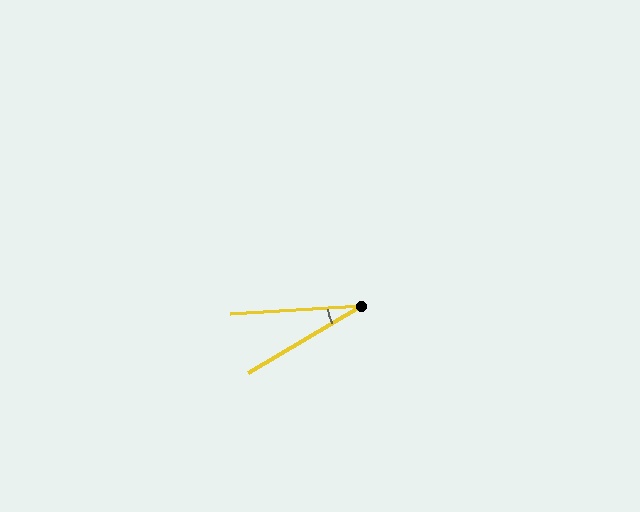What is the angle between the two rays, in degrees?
Approximately 27 degrees.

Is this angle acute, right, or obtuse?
It is acute.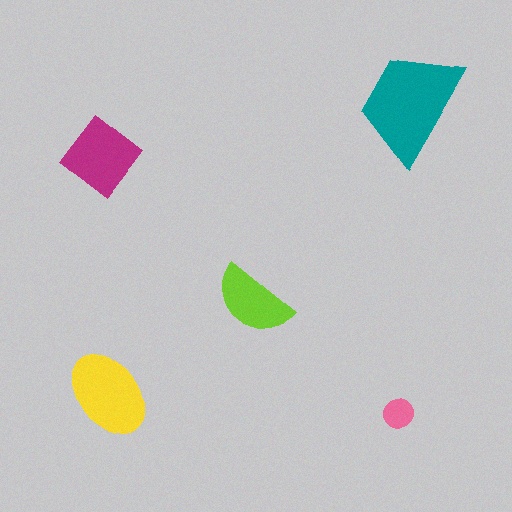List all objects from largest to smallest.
The teal trapezoid, the yellow ellipse, the magenta diamond, the lime semicircle, the pink circle.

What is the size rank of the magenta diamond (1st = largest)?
3rd.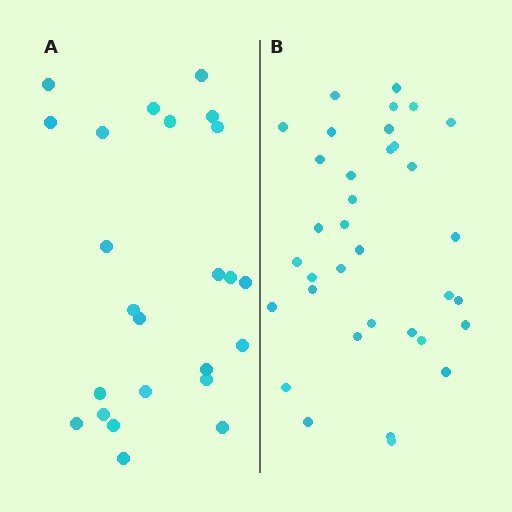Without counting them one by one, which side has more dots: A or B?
Region B (the right region) has more dots.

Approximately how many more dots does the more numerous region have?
Region B has roughly 12 or so more dots than region A.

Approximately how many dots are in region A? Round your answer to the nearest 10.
About 20 dots. (The exact count is 24, which rounds to 20.)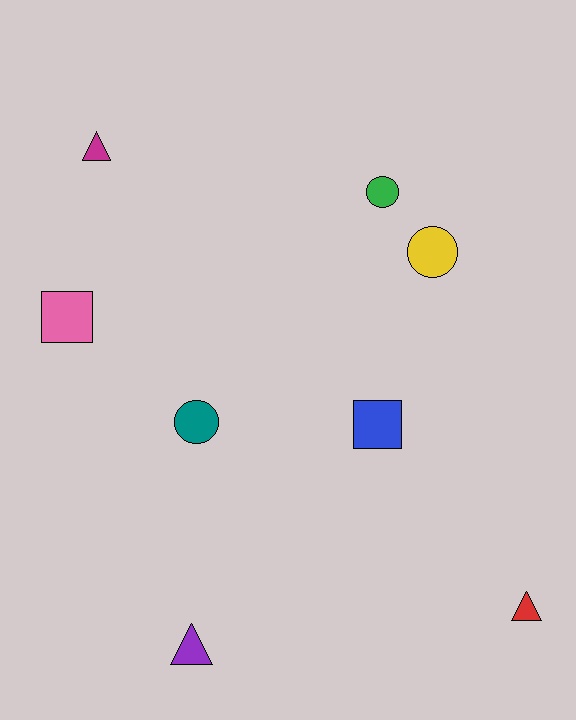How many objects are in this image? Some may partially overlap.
There are 8 objects.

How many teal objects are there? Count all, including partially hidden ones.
There is 1 teal object.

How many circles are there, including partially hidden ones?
There are 3 circles.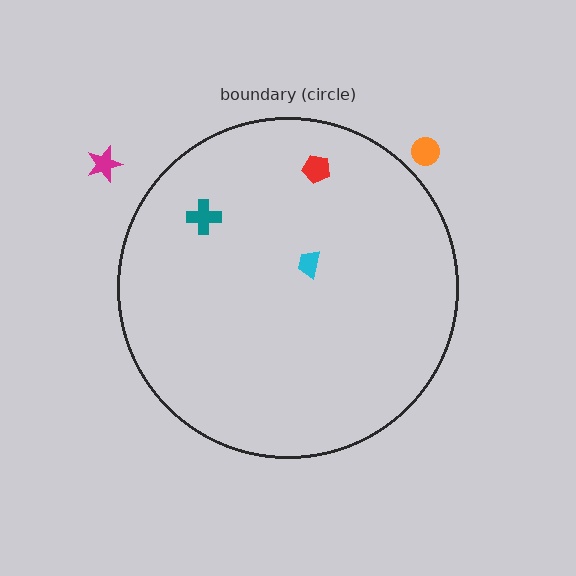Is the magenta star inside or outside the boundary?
Outside.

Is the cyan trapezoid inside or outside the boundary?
Inside.